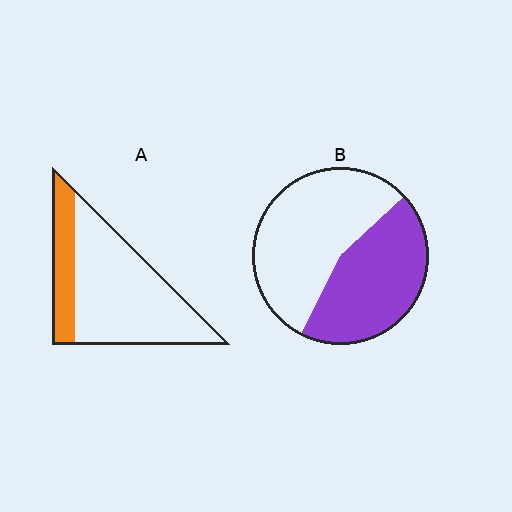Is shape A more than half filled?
No.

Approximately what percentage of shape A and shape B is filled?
A is approximately 25% and B is approximately 45%.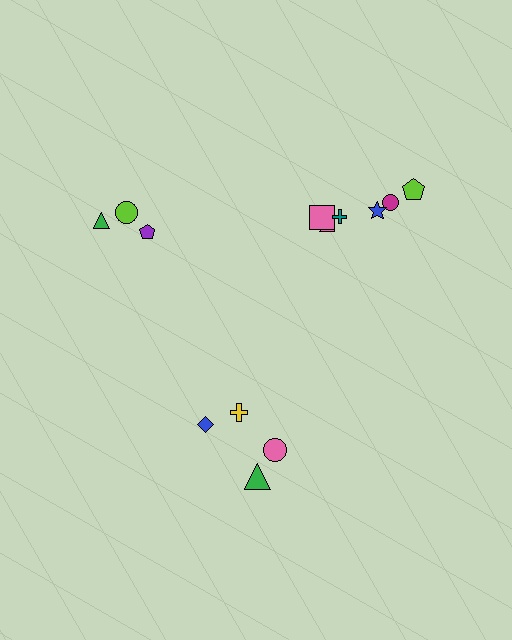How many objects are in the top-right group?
There are 6 objects.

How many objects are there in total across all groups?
There are 13 objects.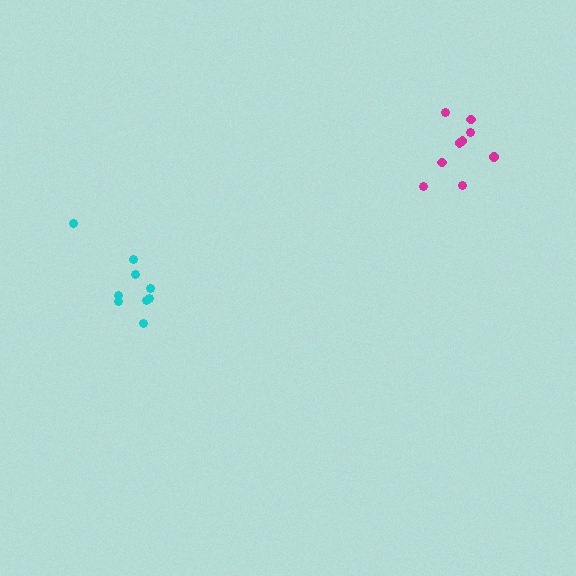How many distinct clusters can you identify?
There are 2 distinct clusters.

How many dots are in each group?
Group 1: 9 dots, Group 2: 9 dots (18 total).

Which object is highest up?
The magenta cluster is topmost.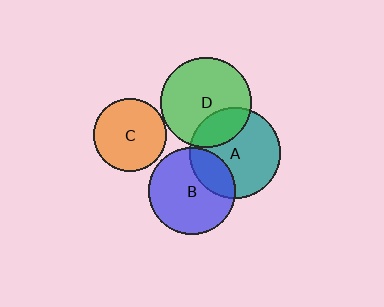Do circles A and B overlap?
Yes.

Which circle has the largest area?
Circle A (teal).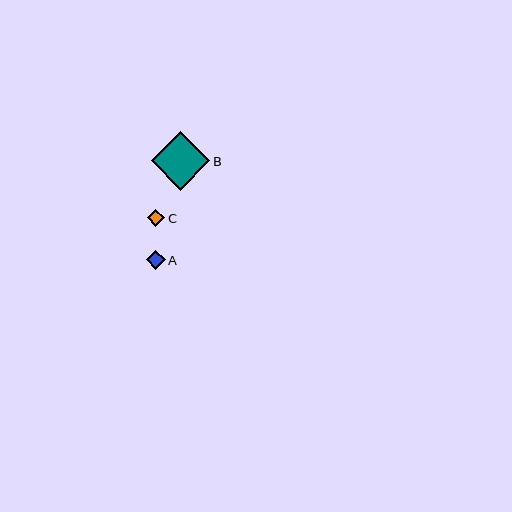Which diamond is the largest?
Diamond B is the largest with a size of approximately 58 pixels.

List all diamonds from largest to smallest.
From largest to smallest: B, A, C.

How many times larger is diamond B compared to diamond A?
Diamond B is approximately 3.1 times the size of diamond A.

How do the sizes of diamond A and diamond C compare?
Diamond A and diamond C are approximately the same size.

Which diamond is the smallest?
Diamond C is the smallest with a size of approximately 17 pixels.